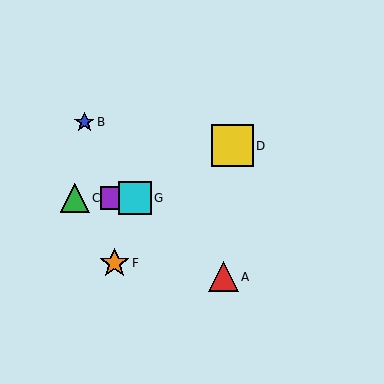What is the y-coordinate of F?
Object F is at y≈263.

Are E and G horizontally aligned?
Yes, both are at y≈198.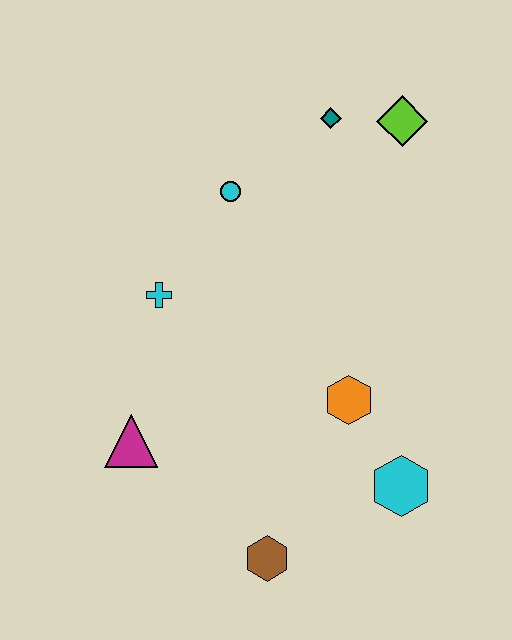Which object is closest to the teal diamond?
The lime diamond is closest to the teal diamond.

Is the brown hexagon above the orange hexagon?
No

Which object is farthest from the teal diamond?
The brown hexagon is farthest from the teal diamond.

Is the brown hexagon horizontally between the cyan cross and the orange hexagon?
Yes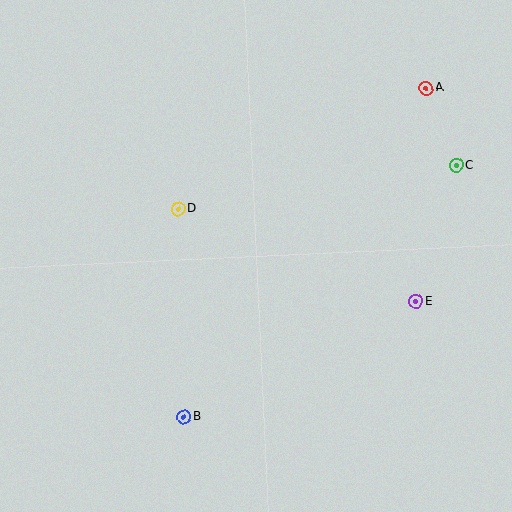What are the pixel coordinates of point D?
Point D is at (178, 209).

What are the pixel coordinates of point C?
Point C is at (456, 165).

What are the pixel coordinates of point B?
Point B is at (184, 417).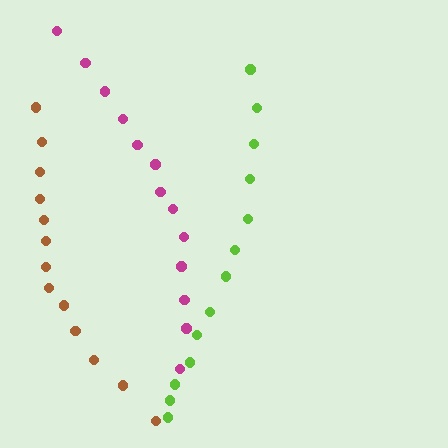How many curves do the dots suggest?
There are 3 distinct paths.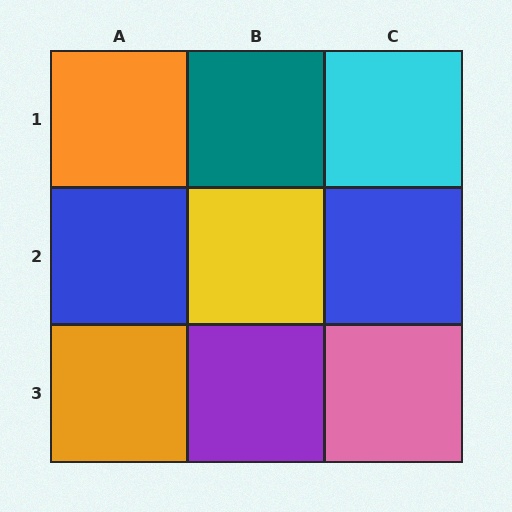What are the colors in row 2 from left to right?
Blue, yellow, blue.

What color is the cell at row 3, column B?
Purple.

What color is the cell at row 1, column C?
Cyan.